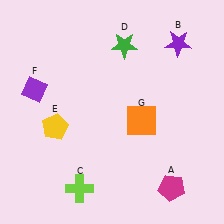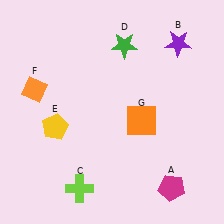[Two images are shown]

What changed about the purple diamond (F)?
In Image 1, F is purple. In Image 2, it changed to orange.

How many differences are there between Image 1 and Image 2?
There is 1 difference between the two images.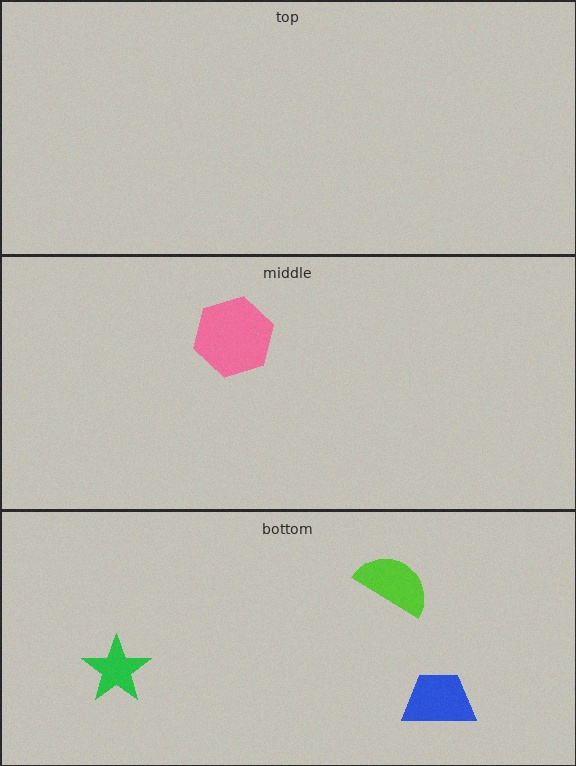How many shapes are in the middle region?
1.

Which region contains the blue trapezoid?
The bottom region.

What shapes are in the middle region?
The pink hexagon.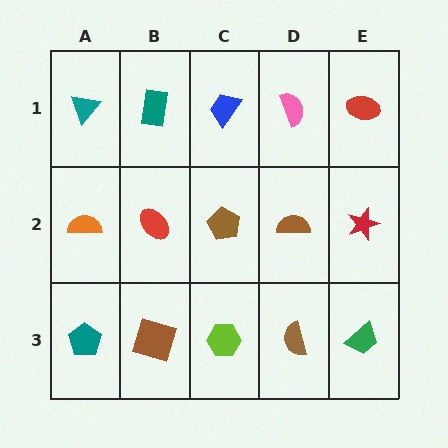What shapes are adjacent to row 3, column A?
An orange semicircle (row 2, column A), a brown square (row 3, column B).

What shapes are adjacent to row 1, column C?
A brown pentagon (row 2, column C), a teal rectangle (row 1, column B), a pink semicircle (row 1, column D).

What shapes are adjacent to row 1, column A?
An orange semicircle (row 2, column A), a teal rectangle (row 1, column B).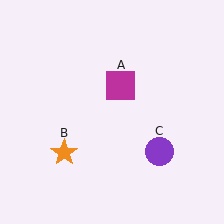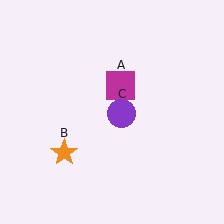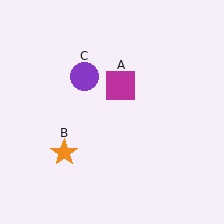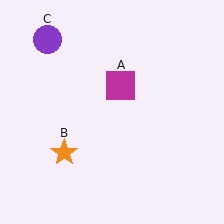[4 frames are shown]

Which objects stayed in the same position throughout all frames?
Magenta square (object A) and orange star (object B) remained stationary.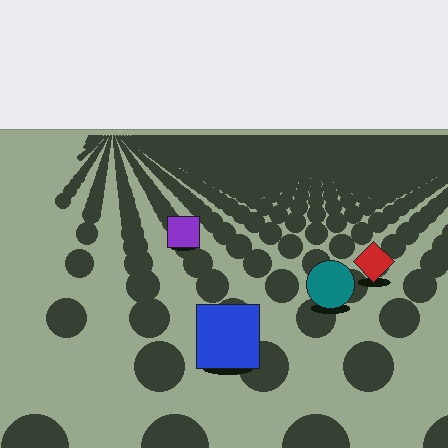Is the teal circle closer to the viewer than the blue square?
No. The blue square is closer — you can tell from the texture gradient: the ground texture is coarser near it.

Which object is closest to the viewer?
The blue square is closest. The texture marks near it are larger and more spread out.